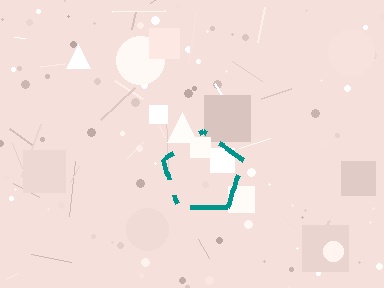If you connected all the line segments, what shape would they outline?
They would outline a pentagon.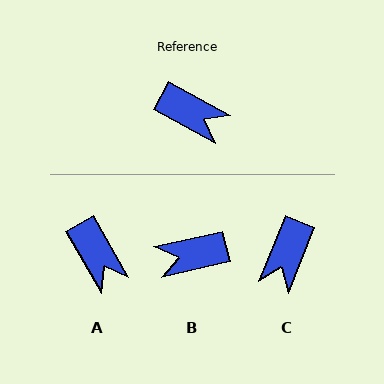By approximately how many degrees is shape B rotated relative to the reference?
Approximately 139 degrees clockwise.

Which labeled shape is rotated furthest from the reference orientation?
B, about 139 degrees away.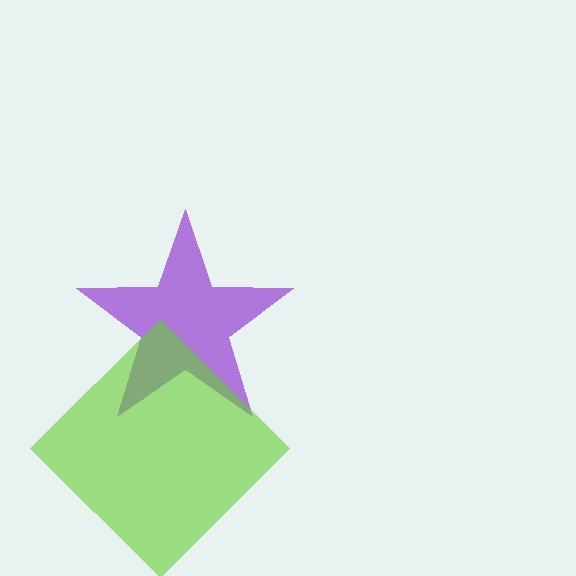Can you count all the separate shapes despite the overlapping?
Yes, there are 2 separate shapes.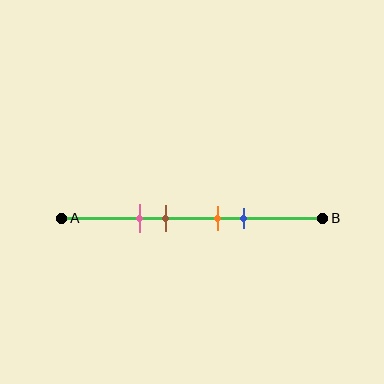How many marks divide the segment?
There are 4 marks dividing the segment.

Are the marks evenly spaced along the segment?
No, the marks are not evenly spaced.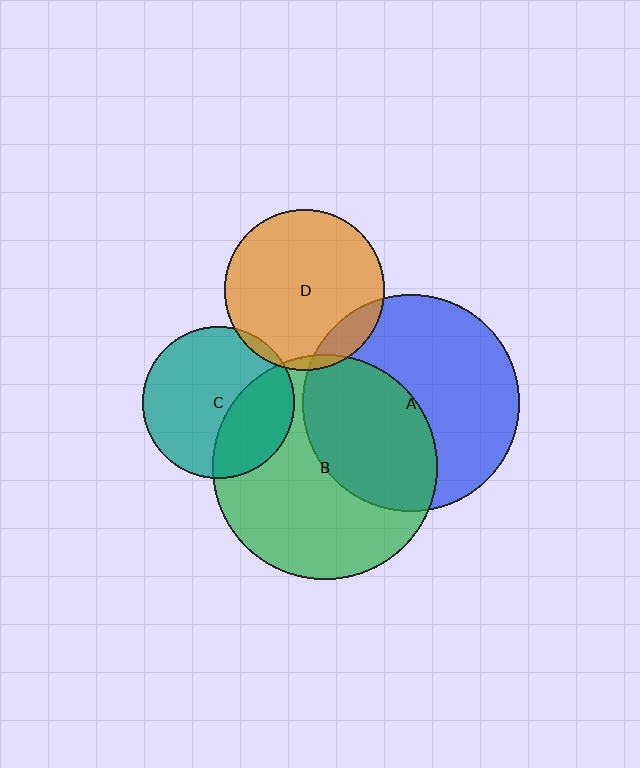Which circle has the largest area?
Circle B (green).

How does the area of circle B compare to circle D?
Approximately 2.0 times.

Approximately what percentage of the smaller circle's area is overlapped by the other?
Approximately 35%.